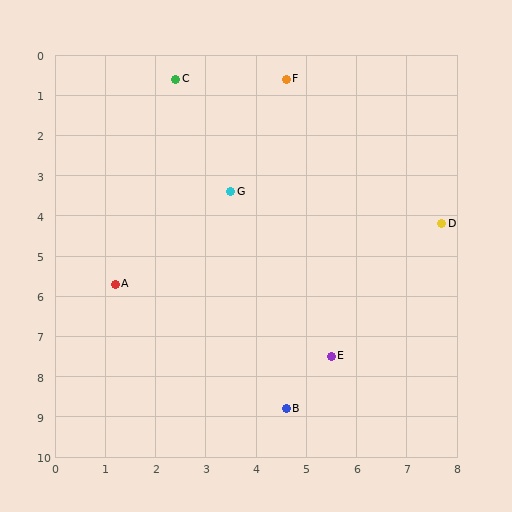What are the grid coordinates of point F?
Point F is at approximately (4.6, 0.6).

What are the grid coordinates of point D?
Point D is at approximately (7.7, 4.2).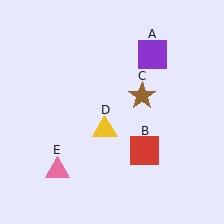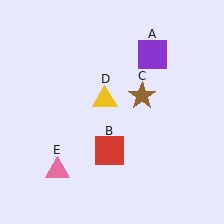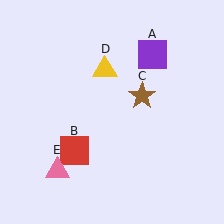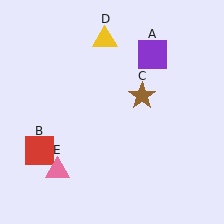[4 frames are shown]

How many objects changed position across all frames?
2 objects changed position: red square (object B), yellow triangle (object D).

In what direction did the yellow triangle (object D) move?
The yellow triangle (object D) moved up.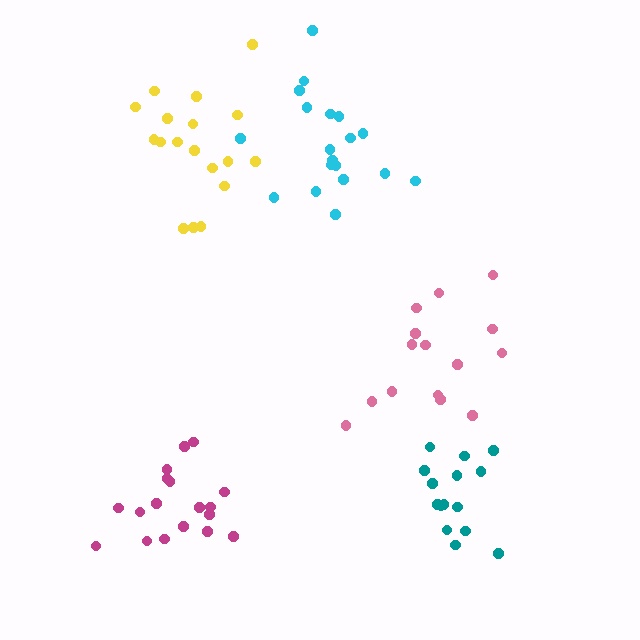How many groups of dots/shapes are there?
There are 5 groups.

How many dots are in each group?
Group 1: 15 dots, Group 2: 18 dots, Group 3: 18 dots, Group 4: 19 dots, Group 5: 15 dots (85 total).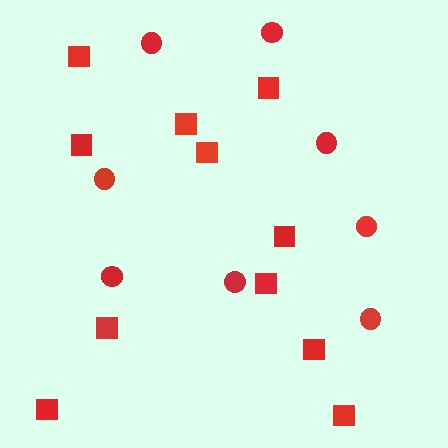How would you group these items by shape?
There are 2 groups: one group of circles (8) and one group of squares (11).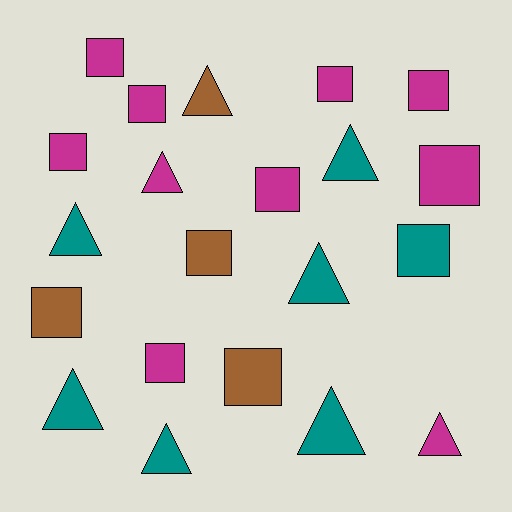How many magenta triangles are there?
There are 2 magenta triangles.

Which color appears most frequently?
Magenta, with 10 objects.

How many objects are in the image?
There are 21 objects.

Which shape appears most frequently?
Square, with 12 objects.